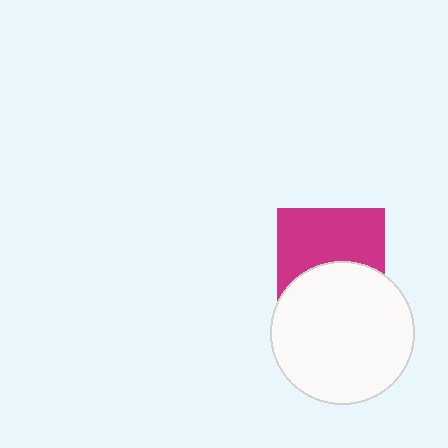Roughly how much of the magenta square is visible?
About half of it is visible (roughly 58%).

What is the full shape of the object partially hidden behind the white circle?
The partially hidden object is a magenta square.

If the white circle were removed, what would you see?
You would see the complete magenta square.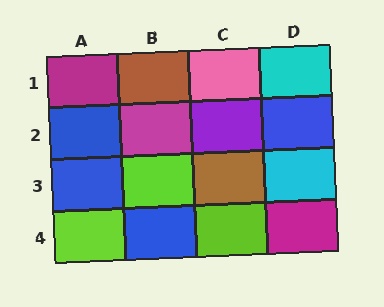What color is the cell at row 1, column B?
Brown.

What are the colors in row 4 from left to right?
Lime, blue, lime, magenta.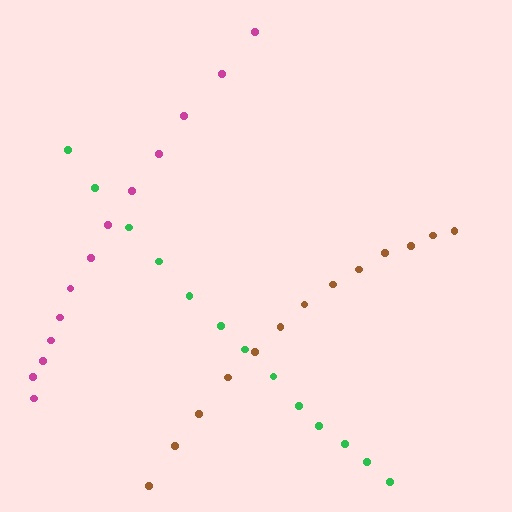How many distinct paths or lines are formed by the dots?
There are 3 distinct paths.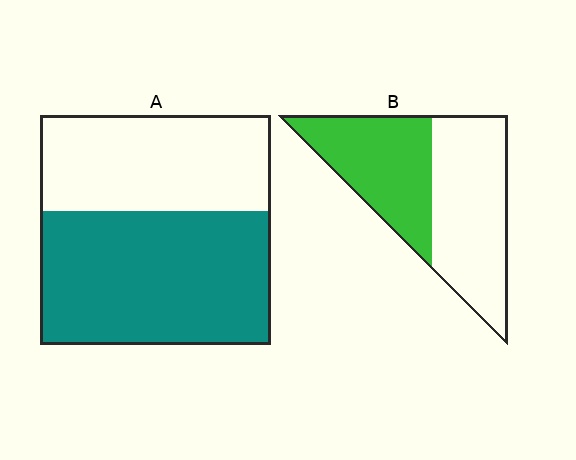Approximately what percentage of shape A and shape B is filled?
A is approximately 60% and B is approximately 45%.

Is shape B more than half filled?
No.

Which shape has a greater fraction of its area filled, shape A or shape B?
Shape A.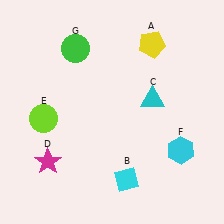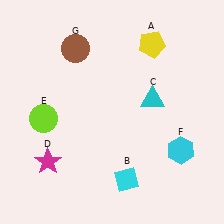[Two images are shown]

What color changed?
The circle (G) changed from green in Image 1 to brown in Image 2.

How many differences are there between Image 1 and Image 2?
There is 1 difference between the two images.